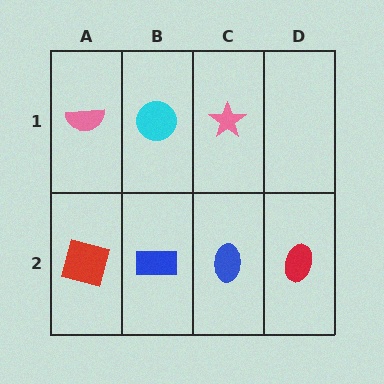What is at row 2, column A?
A red square.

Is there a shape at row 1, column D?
No, that cell is empty.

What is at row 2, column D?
A red ellipse.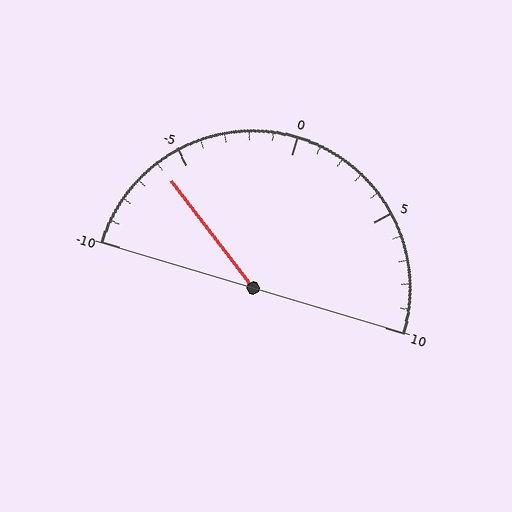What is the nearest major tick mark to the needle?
The nearest major tick mark is -5.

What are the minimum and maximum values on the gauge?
The gauge ranges from -10 to 10.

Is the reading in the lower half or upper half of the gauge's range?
The reading is in the lower half of the range (-10 to 10).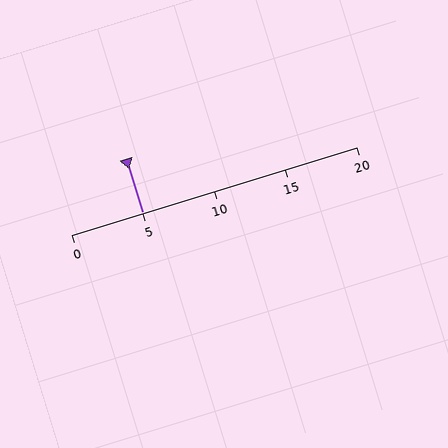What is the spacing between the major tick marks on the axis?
The major ticks are spaced 5 apart.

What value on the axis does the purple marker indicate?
The marker indicates approximately 5.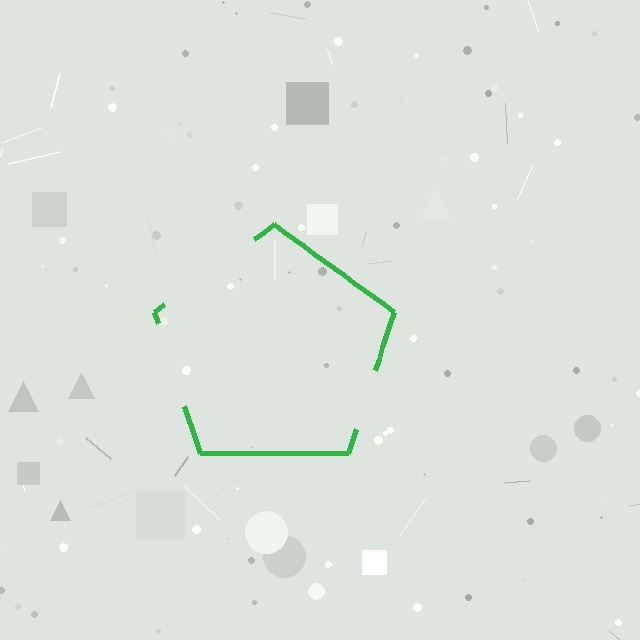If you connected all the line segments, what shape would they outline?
They would outline a pentagon.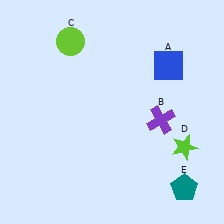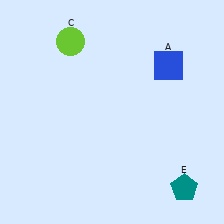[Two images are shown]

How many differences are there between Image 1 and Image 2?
There are 2 differences between the two images.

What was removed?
The purple cross (B), the lime star (D) were removed in Image 2.